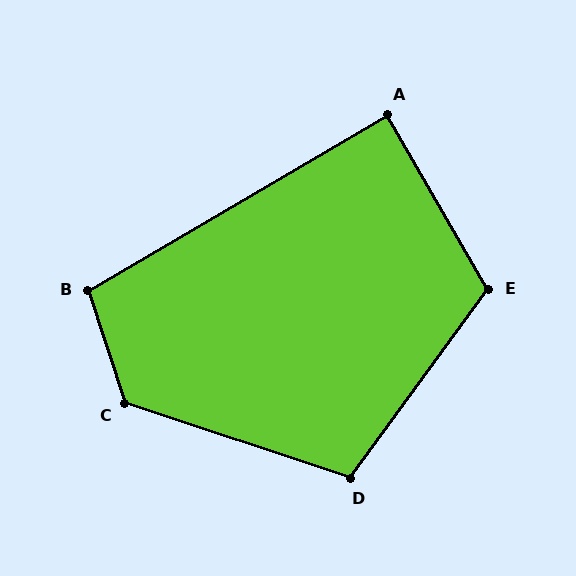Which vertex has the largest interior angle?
C, at approximately 126 degrees.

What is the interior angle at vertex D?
Approximately 108 degrees (obtuse).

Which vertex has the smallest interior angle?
A, at approximately 90 degrees.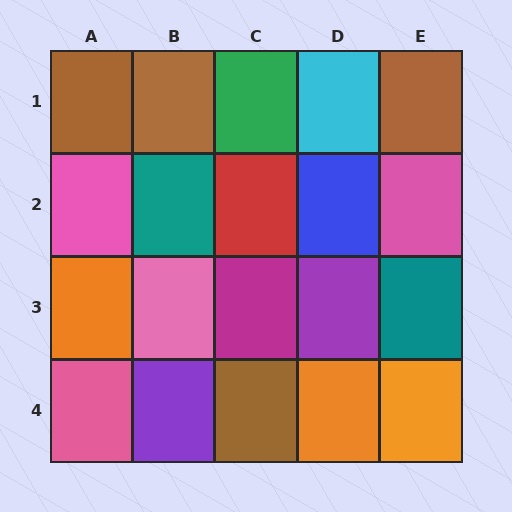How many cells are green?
1 cell is green.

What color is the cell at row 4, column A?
Pink.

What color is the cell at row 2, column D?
Blue.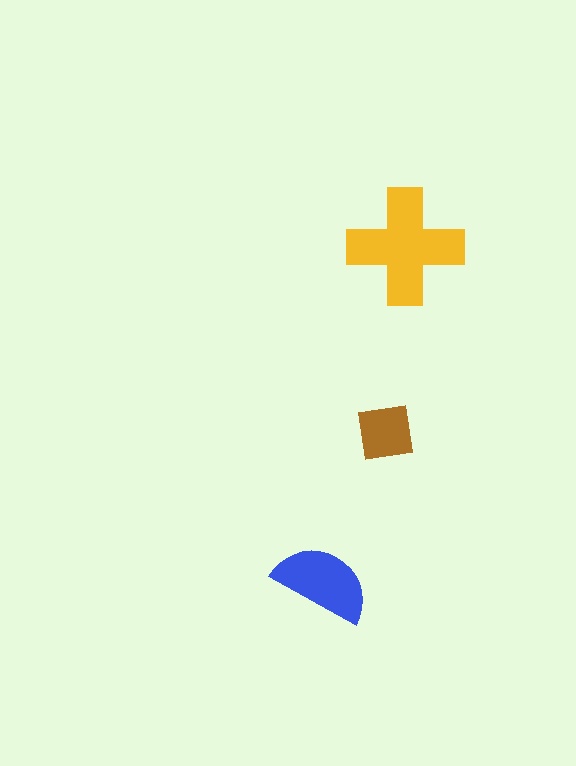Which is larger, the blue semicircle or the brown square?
The blue semicircle.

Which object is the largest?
The yellow cross.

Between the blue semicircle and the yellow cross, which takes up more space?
The yellow cross.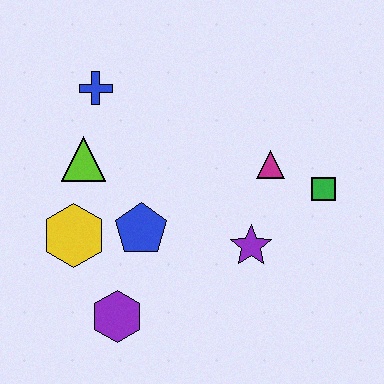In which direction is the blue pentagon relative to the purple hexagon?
The blue pentagon is above the purple hexagon.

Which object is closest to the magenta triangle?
The green square is closest to the magenta triangle.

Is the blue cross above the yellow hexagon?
Yes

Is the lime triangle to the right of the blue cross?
No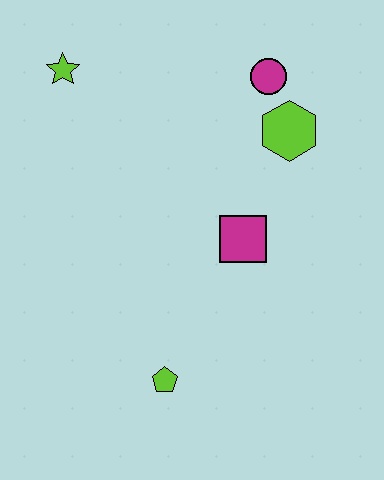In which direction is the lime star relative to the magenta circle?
The lime star is to the left of the magenta circle.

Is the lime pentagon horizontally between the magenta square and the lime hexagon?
No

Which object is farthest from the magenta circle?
The lime pentagon is farthest from the magenta circle.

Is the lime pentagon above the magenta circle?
No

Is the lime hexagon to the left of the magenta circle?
No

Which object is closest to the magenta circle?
The lime hexagon is closest to the magenta circle.